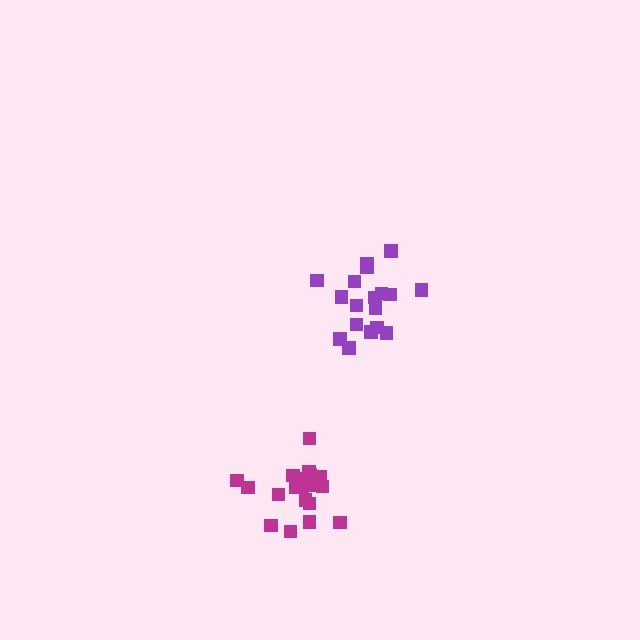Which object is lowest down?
The magenta cluster is bottommost.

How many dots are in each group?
Group 1: 18 dots, Group 2: 19 dots (37 total).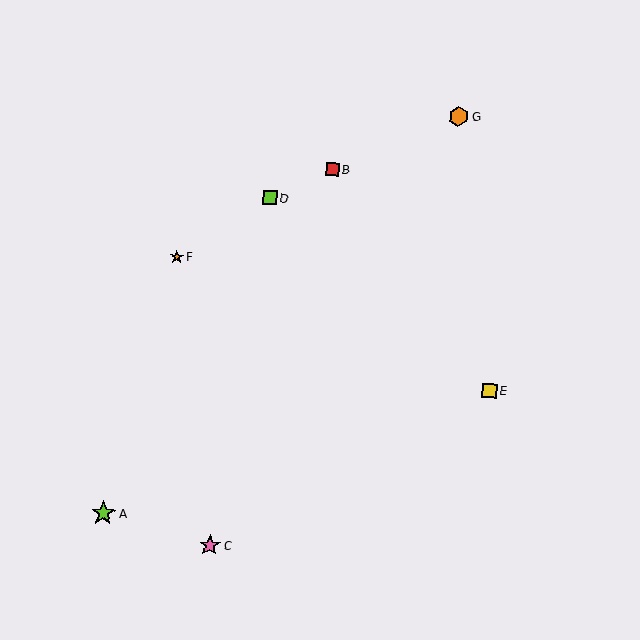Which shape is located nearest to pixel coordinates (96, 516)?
The lime star (labeled A) at (103, 513) is nearest to that location.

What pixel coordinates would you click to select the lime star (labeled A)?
Click at (103, 513) to select the lime star A.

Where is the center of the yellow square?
The center of the yellow square is at (490, 391).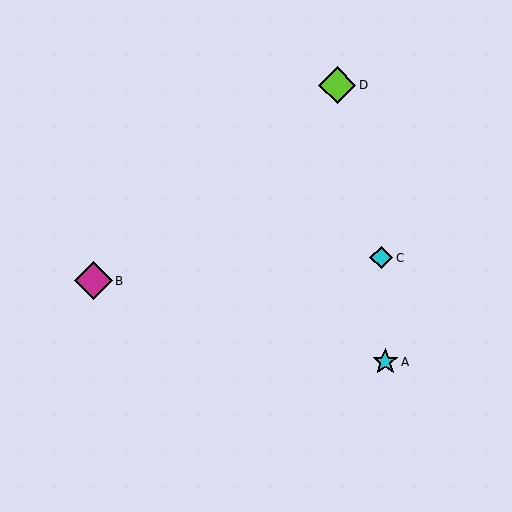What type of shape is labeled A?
Shape A is a cyan star.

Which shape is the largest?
The magenta diamond (labeled B) is the largest.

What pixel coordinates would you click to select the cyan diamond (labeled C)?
Click at (381, 258) to select the cyan diamond C.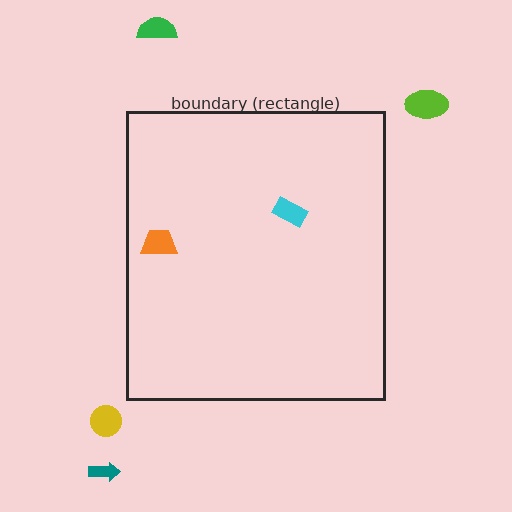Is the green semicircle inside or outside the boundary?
Outside.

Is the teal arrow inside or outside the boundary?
Outside.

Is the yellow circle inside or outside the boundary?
Outside.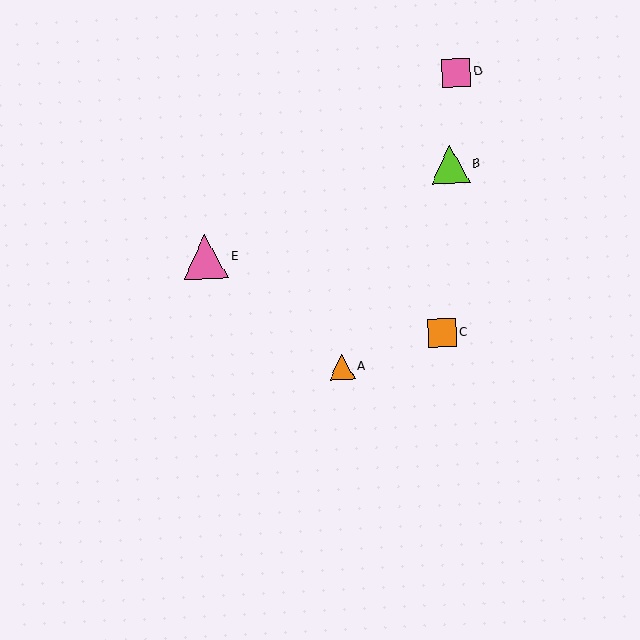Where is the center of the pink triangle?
The center of the pink triangle is at (205, 257).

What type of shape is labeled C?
Shape C is an orange square.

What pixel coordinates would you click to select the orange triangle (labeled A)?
Click at (342, 367) to select the orange triangle A.